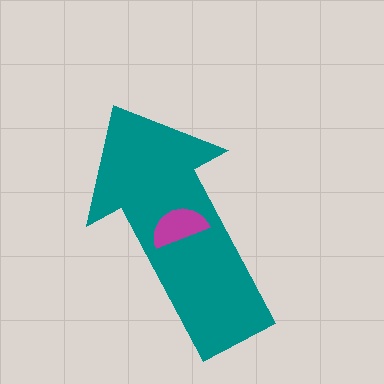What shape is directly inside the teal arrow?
The magenta semicircle.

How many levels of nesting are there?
2.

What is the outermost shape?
The teal arrow.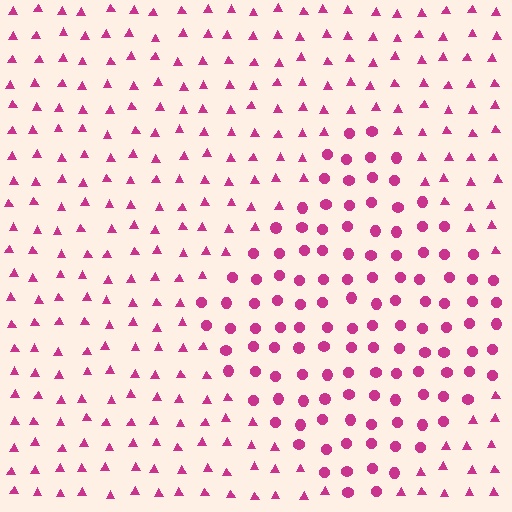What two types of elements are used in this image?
The image uses circles inside the diamond region and triangles outside it.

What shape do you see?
I see a diamond.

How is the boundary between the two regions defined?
The boundary is defined by a change in element shape: circles inside vs. triangles outside. All elements share the same color and spacing.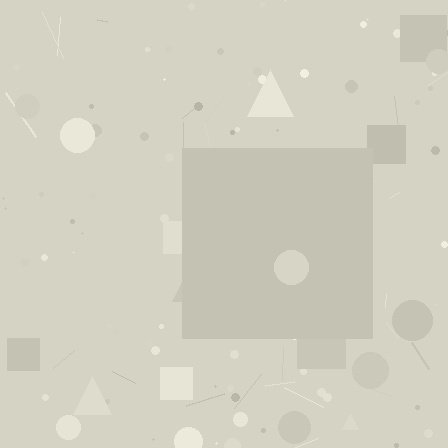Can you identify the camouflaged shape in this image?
The camouflaged shape is a square.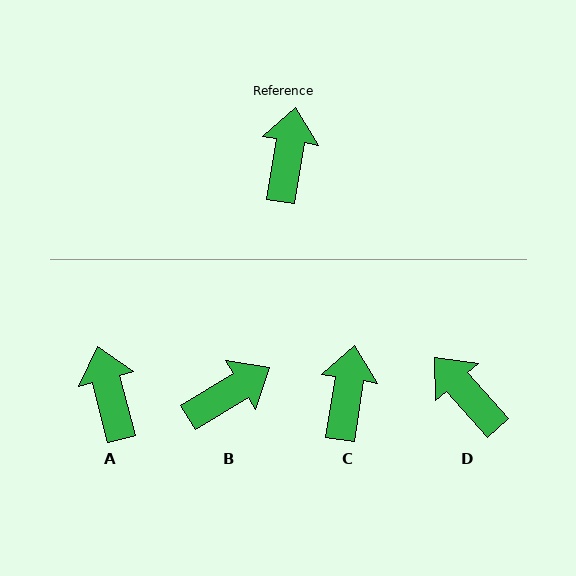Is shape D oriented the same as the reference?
No, it is off by about 51 degrees.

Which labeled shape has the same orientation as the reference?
C.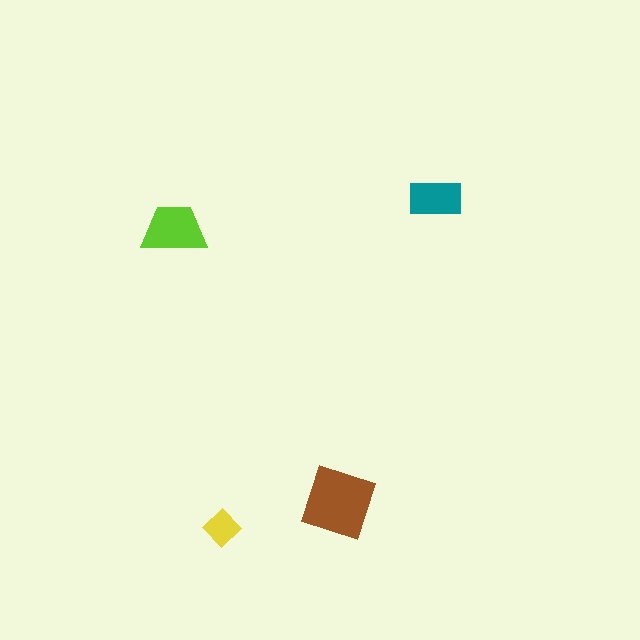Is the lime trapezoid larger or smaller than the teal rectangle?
Larger.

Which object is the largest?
The brown square.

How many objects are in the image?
There are 4 objects in the image.